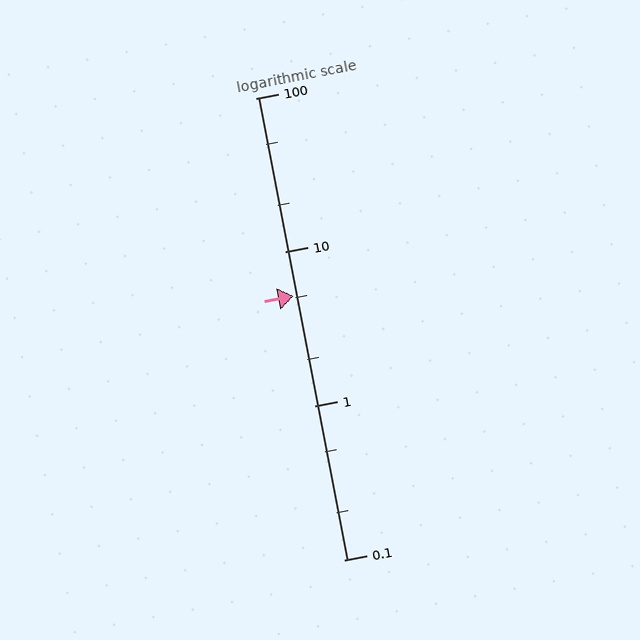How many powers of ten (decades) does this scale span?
The scale spans 3 decades, from 0.1 to 100.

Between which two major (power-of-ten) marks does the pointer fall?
The pointer is between 1 and 10.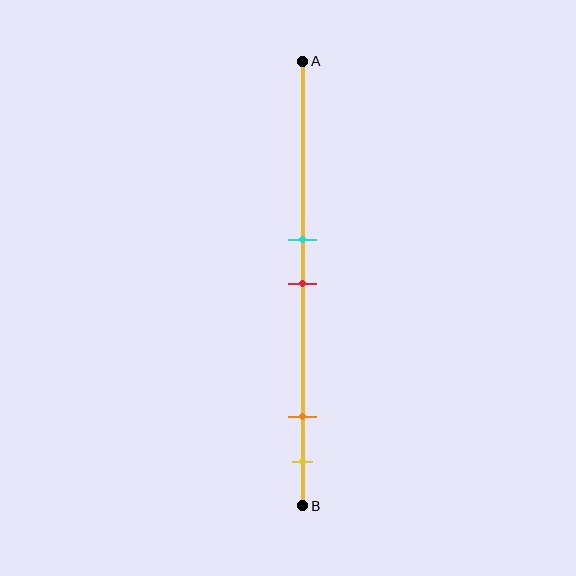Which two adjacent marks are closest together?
The cyan and red marks are the closest adjacent pair.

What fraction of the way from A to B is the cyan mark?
The cyan mark is approximately 40% (0.4) of the way from A to B.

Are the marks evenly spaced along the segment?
No, the marks are not evenly spaced.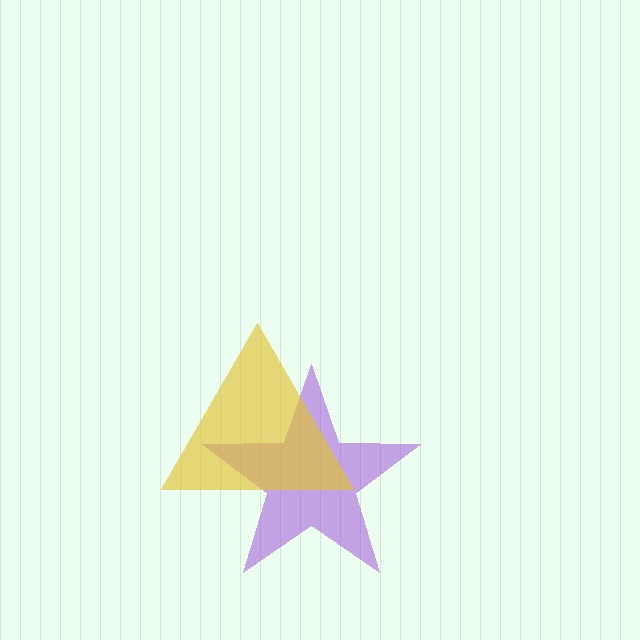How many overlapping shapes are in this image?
There are 2 overlapping shapes in the image.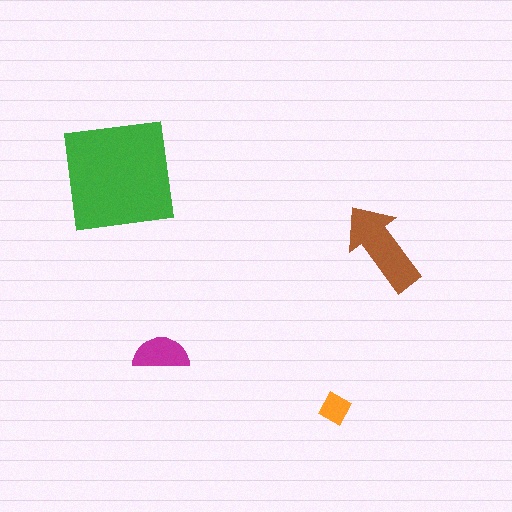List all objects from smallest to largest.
The orange diamond, the magenta semicircle, the brown arrow, the green square.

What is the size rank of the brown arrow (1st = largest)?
2nd.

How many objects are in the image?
There are 4 objects in the image.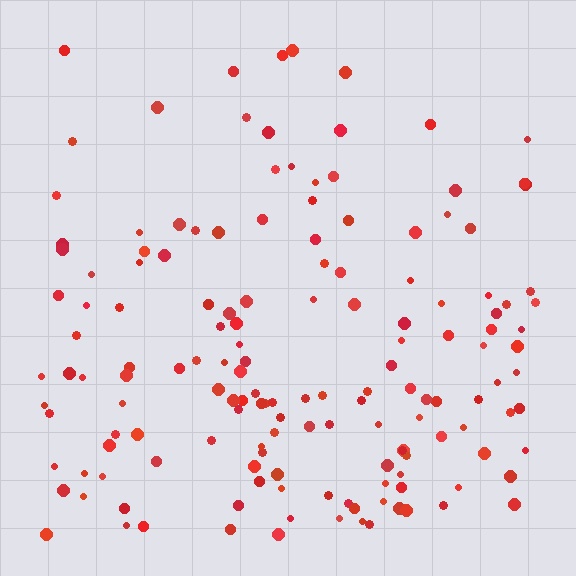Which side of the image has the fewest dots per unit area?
The top.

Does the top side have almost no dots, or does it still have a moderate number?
Still a moderate number, just noticeably fewer than the bottom.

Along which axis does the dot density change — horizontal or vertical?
Vertical.